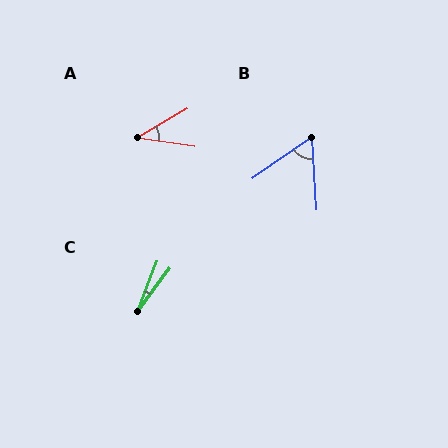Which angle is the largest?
B, at approximately 58 degrees.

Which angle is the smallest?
C, at approximately 15 degrees.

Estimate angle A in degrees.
Approximately 39 degrees.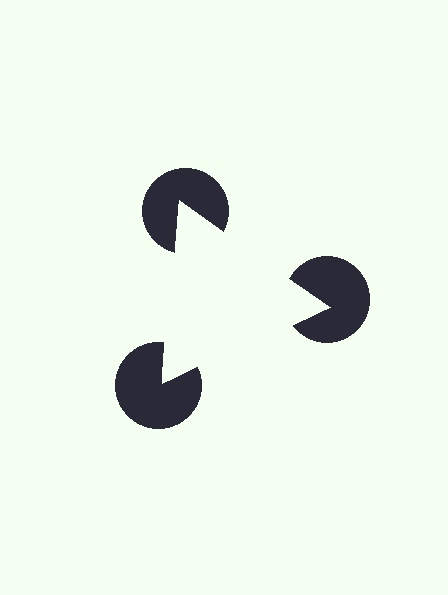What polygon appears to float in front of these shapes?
An illusory triangle — its edges are inferred from the aligned wedge cuts in the pac-man discs, not physically drawn.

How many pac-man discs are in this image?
There are 3 — one at each vertex of the illusory triangle.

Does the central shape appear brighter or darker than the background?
It typically appears slightly brighter than the background, even though no actual brightness change is drawn.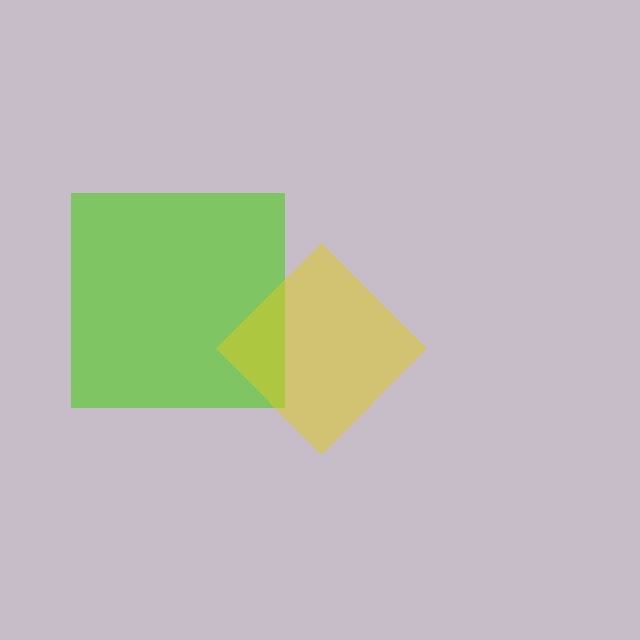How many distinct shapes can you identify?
There are 2 distinct shapes: a lime square, a yellow diamond.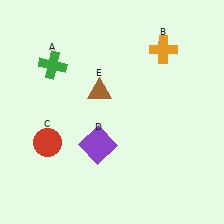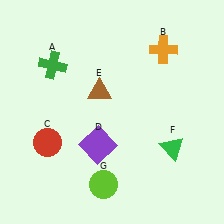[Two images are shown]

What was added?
A green triangle (F), a lime circle (G) were added in Image 2.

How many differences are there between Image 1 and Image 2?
There are 2 differences between the two images.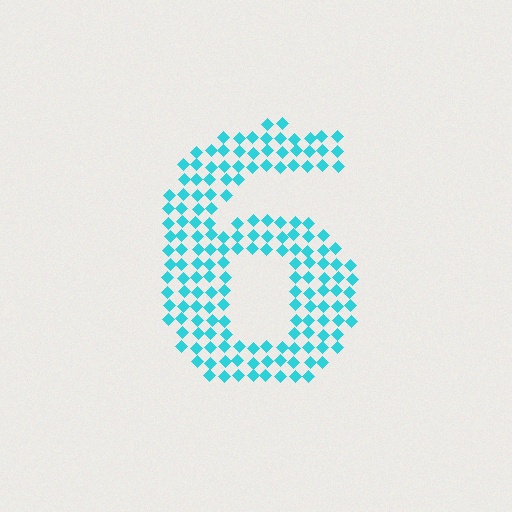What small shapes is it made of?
It is made of small diamonds.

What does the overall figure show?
The overall figure shows the digit 6.